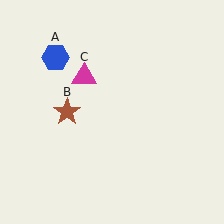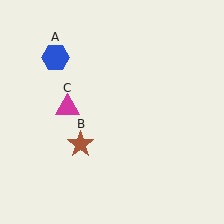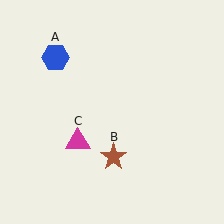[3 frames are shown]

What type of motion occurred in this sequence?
The brown star (object B), magenta triangle (object C) rotated counterclockwise around the center of the scene.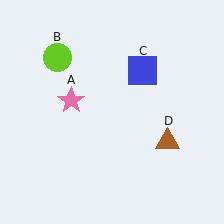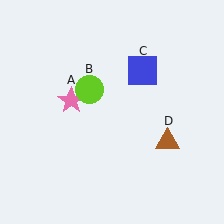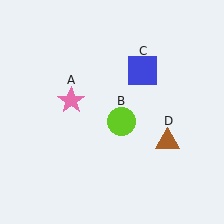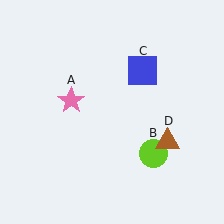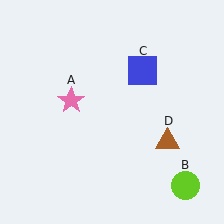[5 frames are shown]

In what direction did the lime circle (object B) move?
The lime circle (object B) moved down and to the right.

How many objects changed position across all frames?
1 object changed position: lime circle (object B).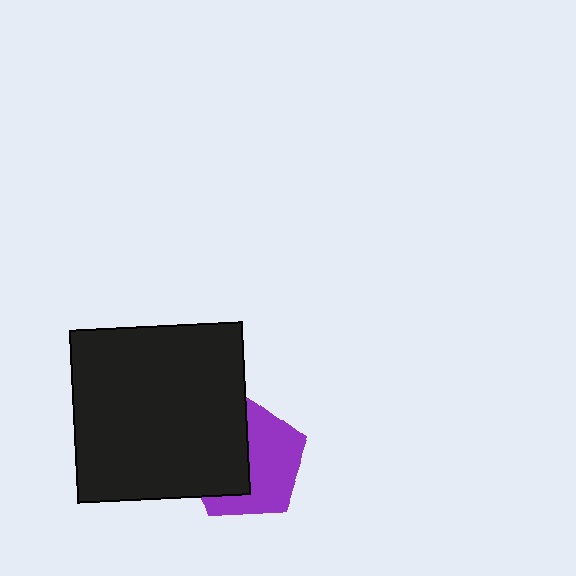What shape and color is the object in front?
The object in front is a black square.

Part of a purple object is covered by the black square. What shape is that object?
It is a pentagon.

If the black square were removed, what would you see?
You would see the complete purple pentagon.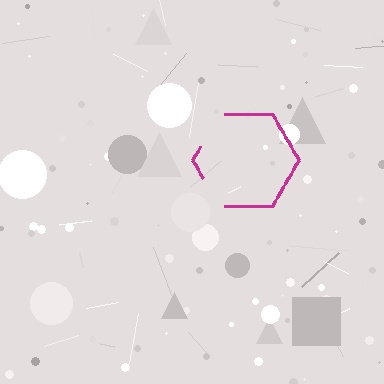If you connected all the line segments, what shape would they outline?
They would outline a hexagon.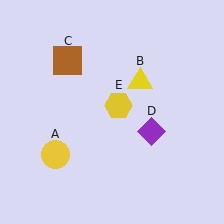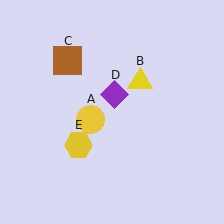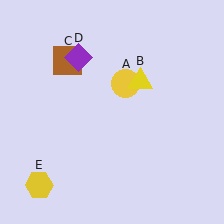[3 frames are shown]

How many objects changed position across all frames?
3 objects changed position: yellow circle (object A), purple diamond (object D), yellow hexagon (object E).